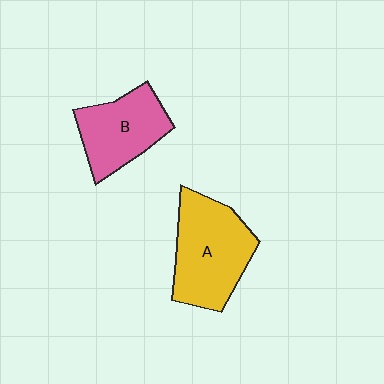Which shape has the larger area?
Shape A (yellow).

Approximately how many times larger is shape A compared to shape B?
Approximately 1.3 times.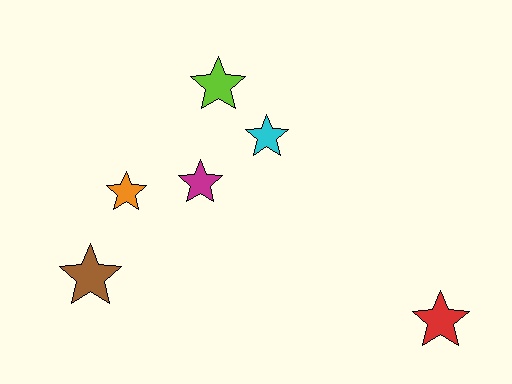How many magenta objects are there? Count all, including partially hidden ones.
There is 1 magenta object.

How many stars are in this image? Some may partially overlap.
There are 6 stars.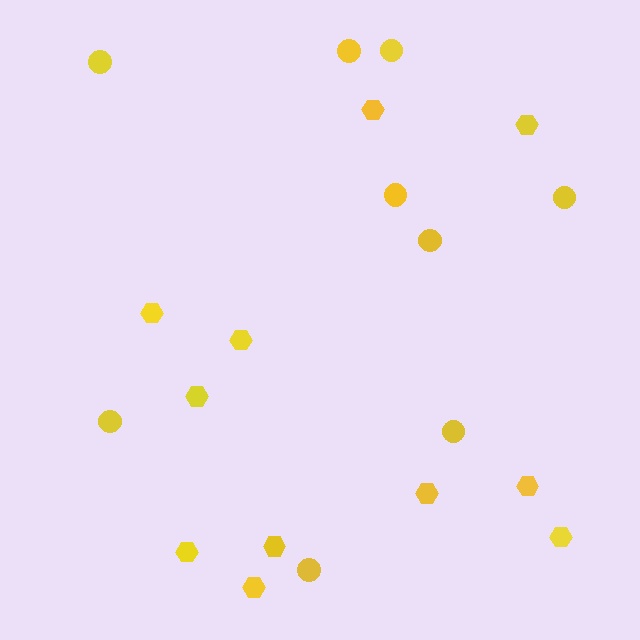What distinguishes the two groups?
There are 2 groups: one group of circles (9) and one group of hexagons (11).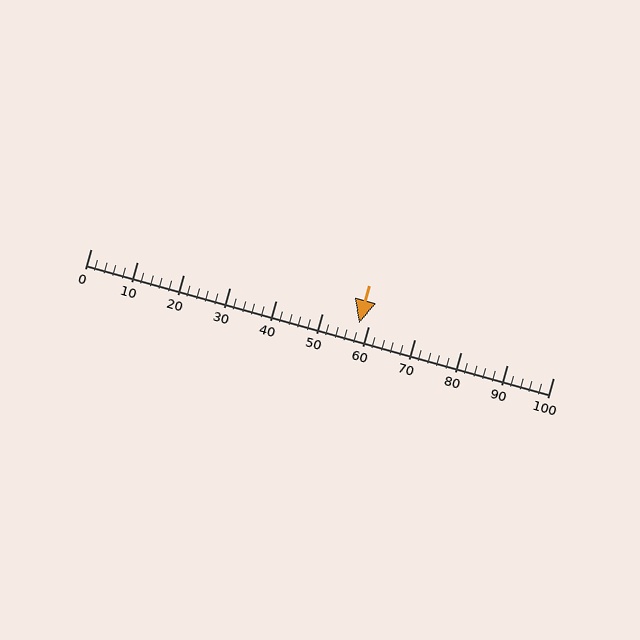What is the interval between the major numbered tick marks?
The major tick marks are spaced 10 units apart.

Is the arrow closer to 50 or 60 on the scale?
The arrow is closer to 60.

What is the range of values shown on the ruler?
The ruler shows values from 0 to 100.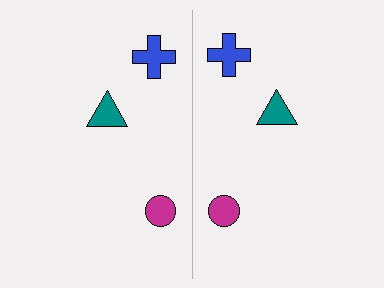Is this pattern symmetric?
Yes, this pattern has bilateral (reflection) symmetry.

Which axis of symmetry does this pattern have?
The pattern has a vertical axis of symmetry running through the center of the image.